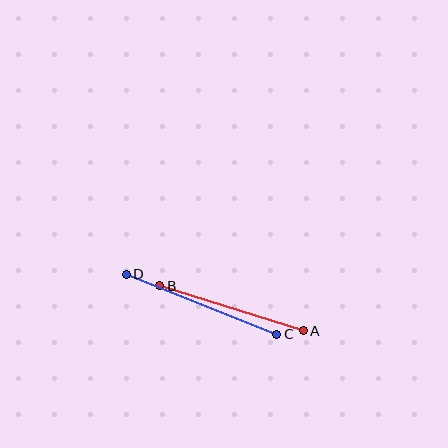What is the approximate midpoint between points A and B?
The midpoint is at approximately (231, 308) pixels.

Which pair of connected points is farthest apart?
Points C and D are farthest apart.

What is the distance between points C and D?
The distance is approximately 162 pixels.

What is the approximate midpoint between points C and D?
The midpoint is at approximately (202, 304) pixels.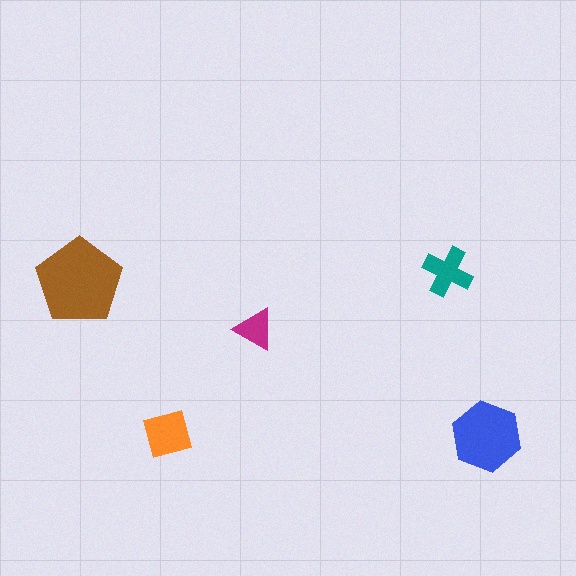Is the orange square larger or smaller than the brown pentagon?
Smaller.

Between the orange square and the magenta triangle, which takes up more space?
The orange square.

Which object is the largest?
The brown pentagon.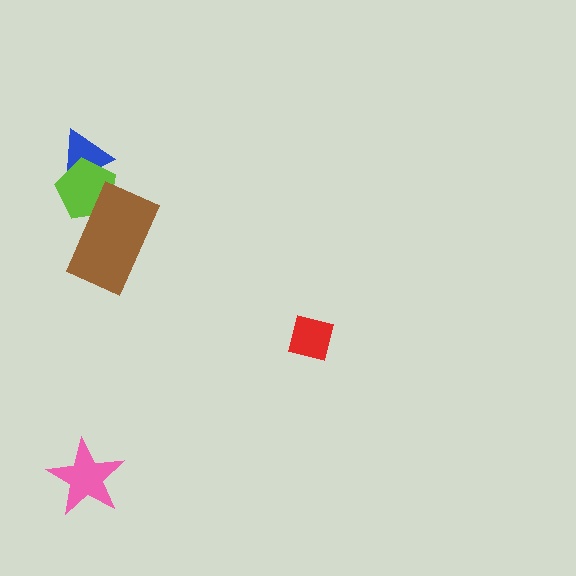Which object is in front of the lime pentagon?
The brown rectangle is in front of the lime pentagon.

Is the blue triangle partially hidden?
Yes, it is partially covered by another shape.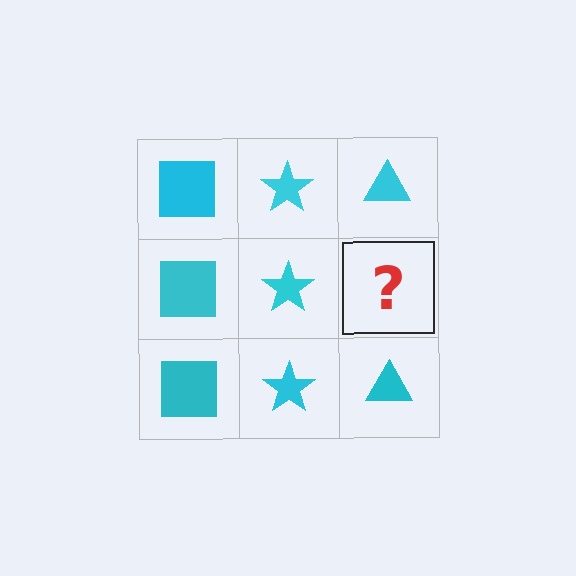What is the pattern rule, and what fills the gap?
The rule is that each column has a consistent shape. The gap should be filled with a cyan triangle.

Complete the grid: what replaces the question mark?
The question mark should be replaced with a cyan triangle.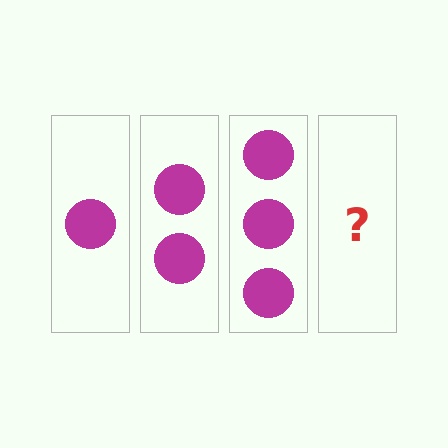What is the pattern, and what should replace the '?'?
The pattern is that each step adds one more circle. The '?' should be 4 circles.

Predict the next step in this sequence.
The next step is 4 circles.